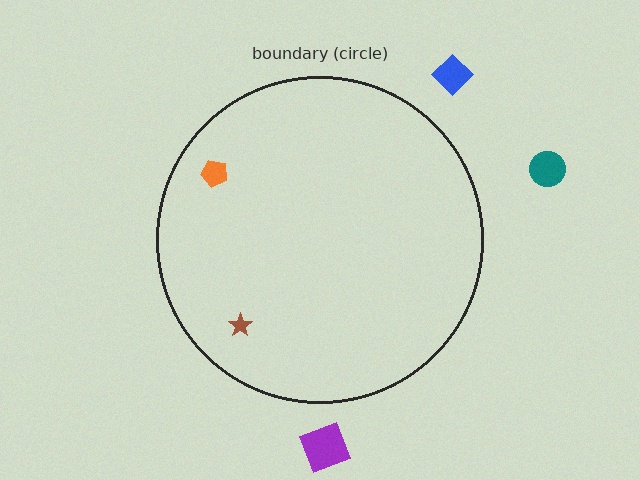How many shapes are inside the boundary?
2 inside, 3 outside.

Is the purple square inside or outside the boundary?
Outside.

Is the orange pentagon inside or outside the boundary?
Inside.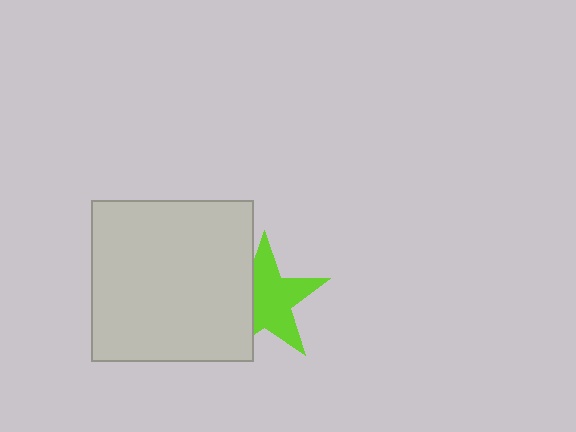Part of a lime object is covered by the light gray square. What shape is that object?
It is a star.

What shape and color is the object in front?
The object in front is a light gray square.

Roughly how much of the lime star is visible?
Most of it is visible (roughly 66%).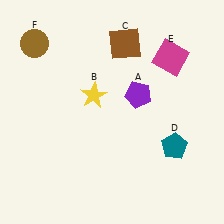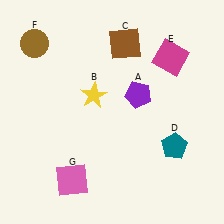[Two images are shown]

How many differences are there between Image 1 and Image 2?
There is 1 difference between the two images.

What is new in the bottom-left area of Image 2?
A pink square (G) was added in the bottom-left area of Image 2.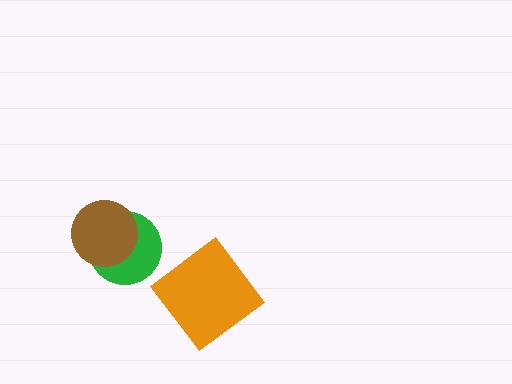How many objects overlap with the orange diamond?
0 objects overlap with the orange diamond.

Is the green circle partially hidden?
Yes, it is partially covered by another shape.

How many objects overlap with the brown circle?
1 object overlaps with the brown circle.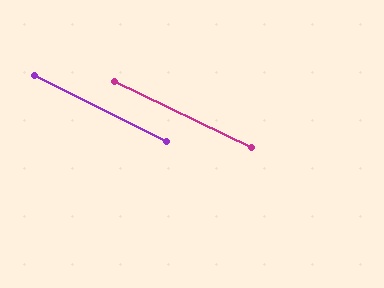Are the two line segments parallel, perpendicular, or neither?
Parallel — their directions differ by only 0.6°.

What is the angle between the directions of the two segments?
Approximately 1 degree.